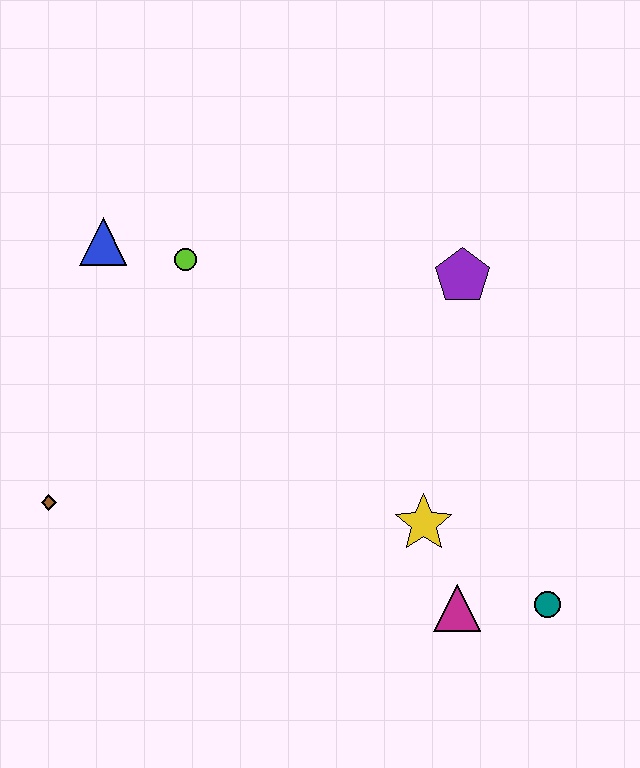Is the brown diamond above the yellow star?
Yes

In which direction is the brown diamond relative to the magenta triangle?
The brown diamond is to the left of the magenta triangle.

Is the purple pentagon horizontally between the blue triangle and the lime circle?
No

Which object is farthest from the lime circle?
The teal circle is farthest from the lime circle.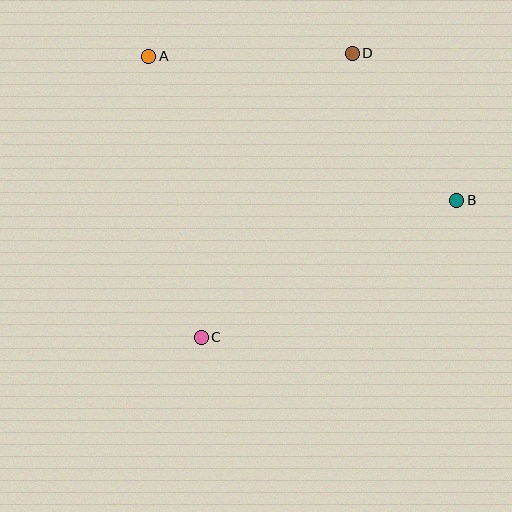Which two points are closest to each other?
Points B and D are closest to each other.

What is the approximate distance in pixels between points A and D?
The distance between A and D is approximately 204 pixels.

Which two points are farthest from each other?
Points A and B are farthest from each other.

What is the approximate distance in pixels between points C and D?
The distance between C and D is approximately 322 pixels.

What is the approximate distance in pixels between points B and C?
The distance between B and C is approximately 290 pixels.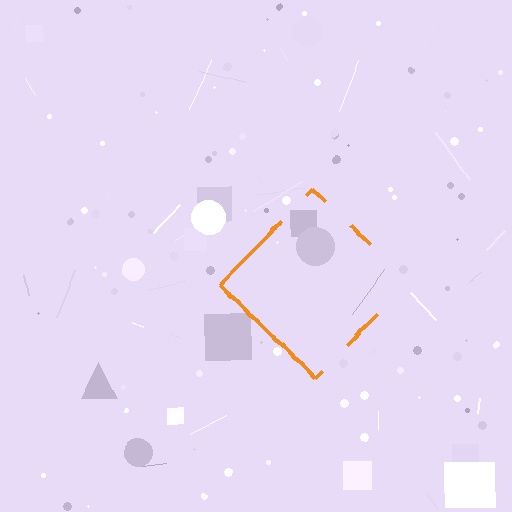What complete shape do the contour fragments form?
The contour fragments form a diamond.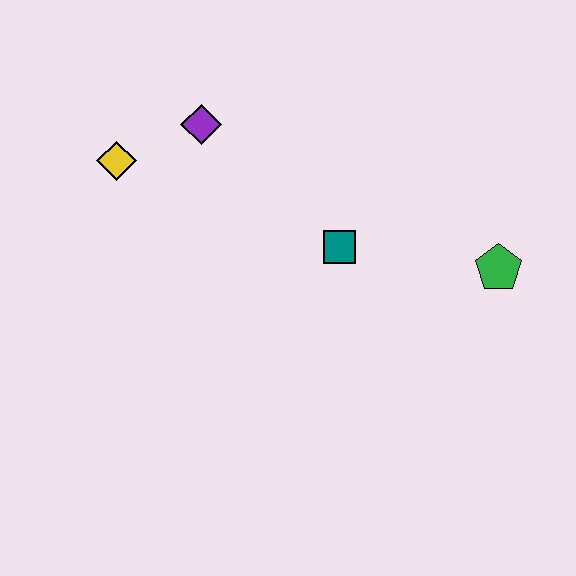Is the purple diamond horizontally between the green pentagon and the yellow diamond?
Yes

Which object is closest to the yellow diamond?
The purple diamond is closest to the yellow diamond.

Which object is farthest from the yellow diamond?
The green pentagon is farthest from the yellow diamond.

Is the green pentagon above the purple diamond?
No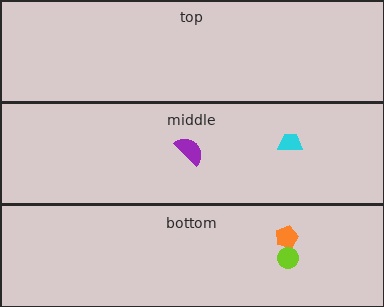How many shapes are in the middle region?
2.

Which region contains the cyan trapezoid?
The middle region.